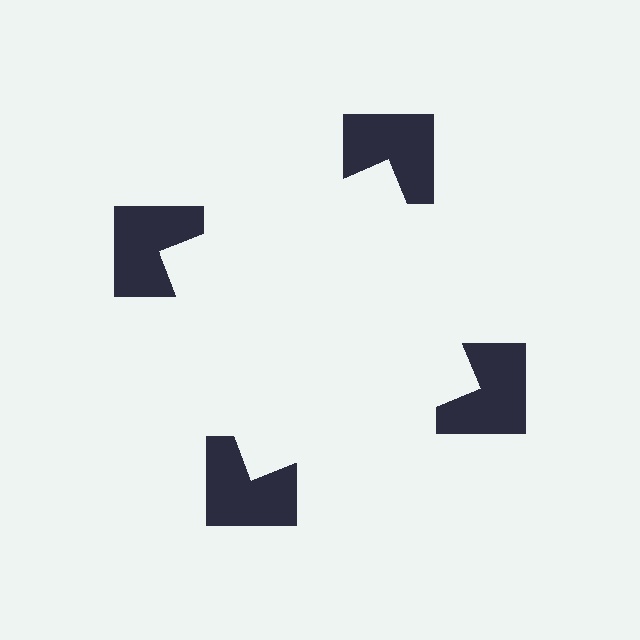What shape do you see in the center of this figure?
An illusory square — its edges are inferred from the aligned wedge cuts in the notched squares, not physically drawn.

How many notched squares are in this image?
There are 4 — one at each vertex of the illusory square.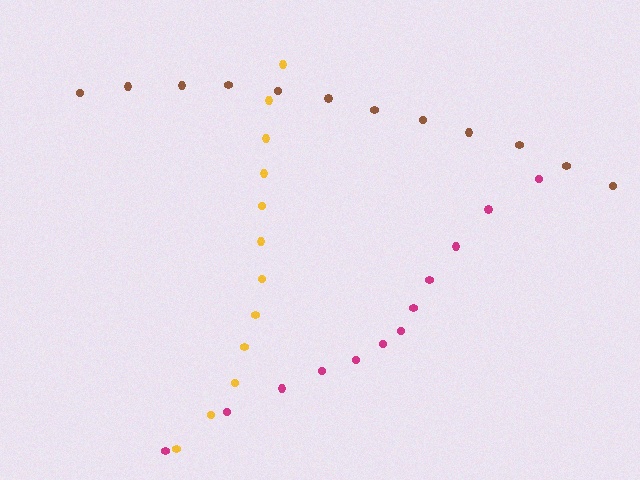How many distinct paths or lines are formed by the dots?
There are 3 distinct paths.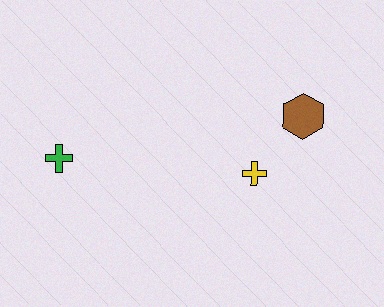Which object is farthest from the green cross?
The brown hexagon is farthest from the green cross.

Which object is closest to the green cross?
The yellow cross is closest to the green cross.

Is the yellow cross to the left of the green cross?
No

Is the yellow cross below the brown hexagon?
Yes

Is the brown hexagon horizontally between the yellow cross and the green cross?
No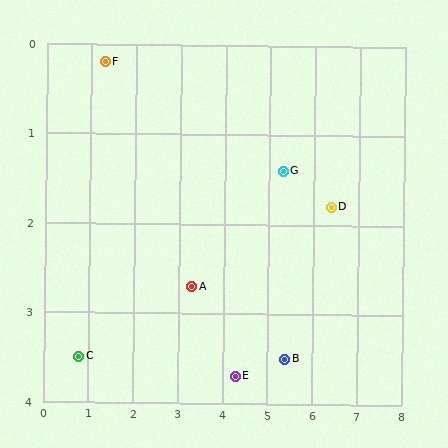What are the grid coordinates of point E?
Point E is at approximately (4.3, 3.7).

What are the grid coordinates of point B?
Point B is at approximately (5.4, 3.5).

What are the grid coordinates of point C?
Point C is at approximately (0.8, 3.5).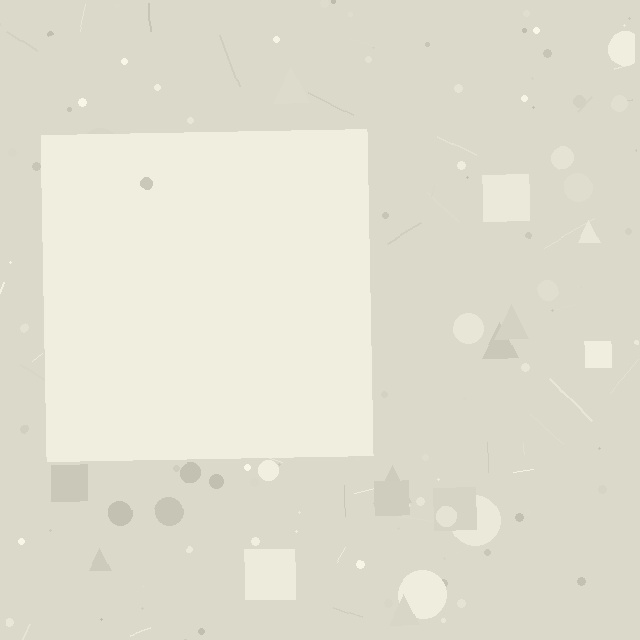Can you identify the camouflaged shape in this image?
The camouflaged shape is a square.